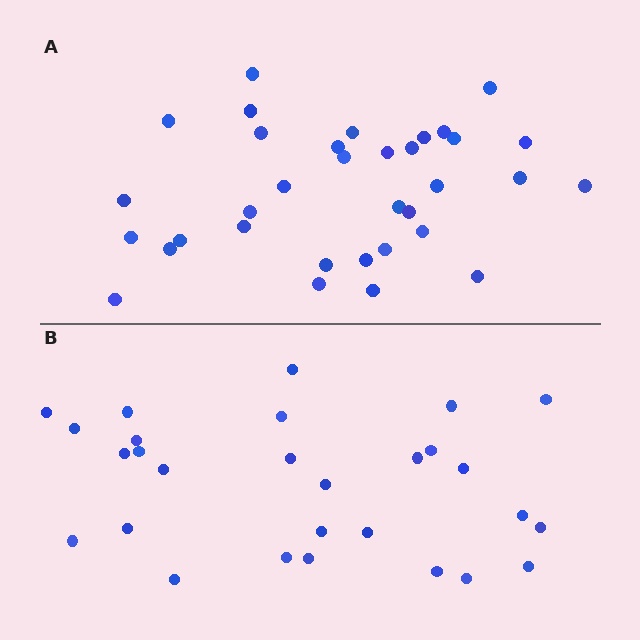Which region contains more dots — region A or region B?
Region A (the top region) has more dots.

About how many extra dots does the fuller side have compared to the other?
Region A has about 6 more dots than region B.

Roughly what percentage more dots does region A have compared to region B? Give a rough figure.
About 20% more.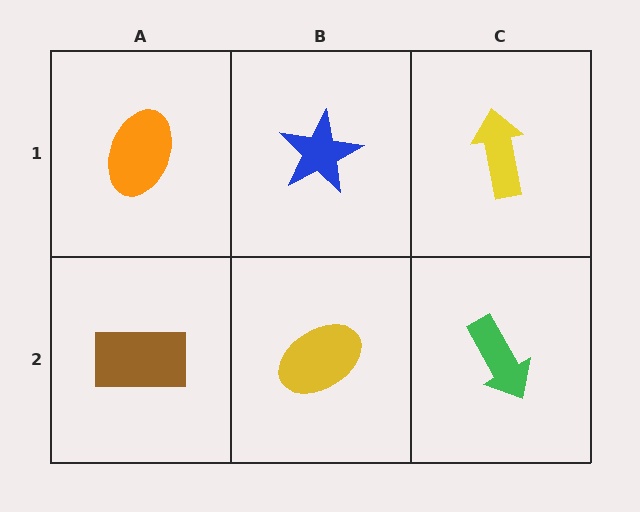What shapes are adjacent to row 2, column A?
An orange ellipse (row 1, column A), a yellow ellipse (row 2, column B).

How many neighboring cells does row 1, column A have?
2.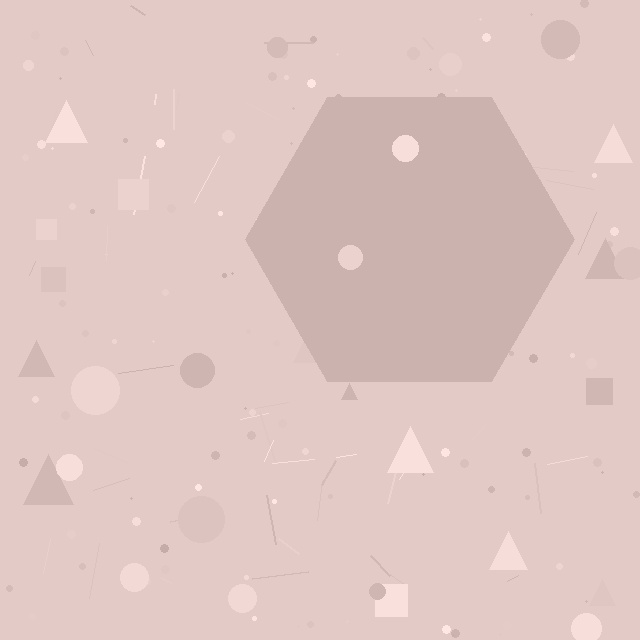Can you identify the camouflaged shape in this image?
The camouflaged shape is a hexagon.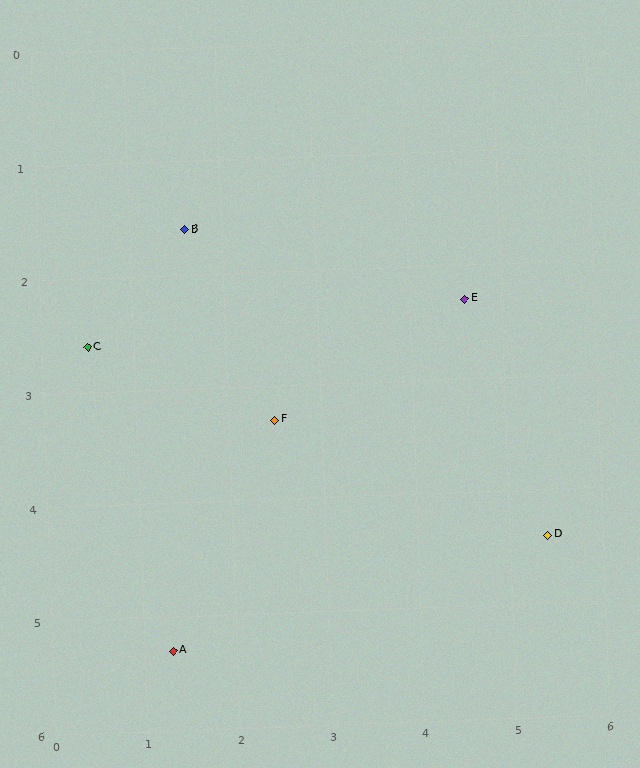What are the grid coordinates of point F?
Point F is at approximately (2.5, 3.3).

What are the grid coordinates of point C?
Point C is at approximately (0.5, 2.6).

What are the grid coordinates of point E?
Point E is at approximately (4.6, 2.3).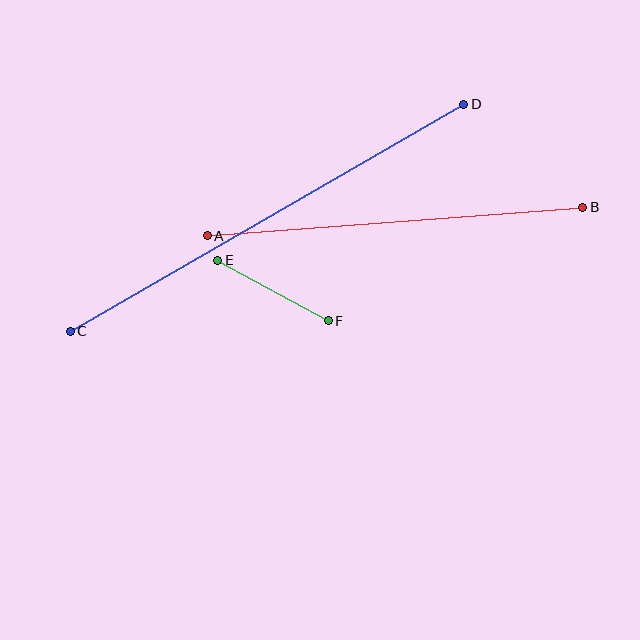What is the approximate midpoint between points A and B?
The midpoint is at approximately (395, 221) pixels.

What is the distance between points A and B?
The distance is approximately 376 pixels.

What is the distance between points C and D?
The distance is approximately 454 pixels.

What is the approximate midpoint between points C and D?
The midpoint is at approximately (267, 218) pixels.